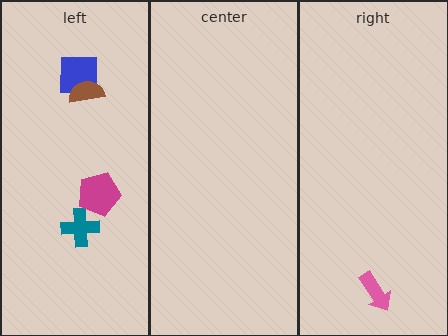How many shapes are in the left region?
4.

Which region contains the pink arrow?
The right region.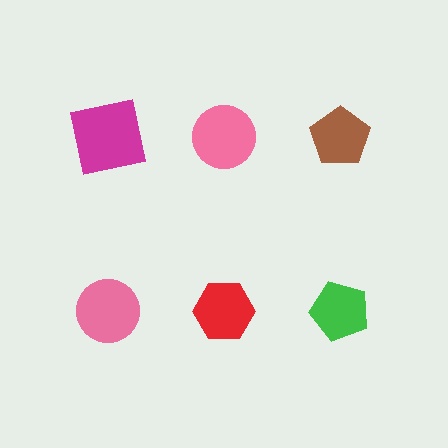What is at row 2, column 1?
A pink circle.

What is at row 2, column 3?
A green pentagon.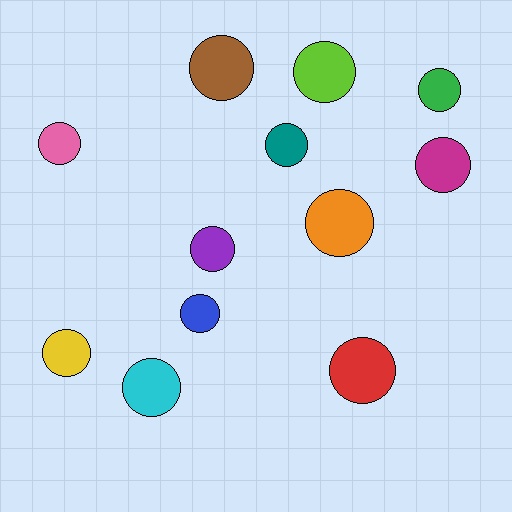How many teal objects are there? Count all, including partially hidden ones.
There is 1 teal object.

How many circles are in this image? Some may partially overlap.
There are 12 circles.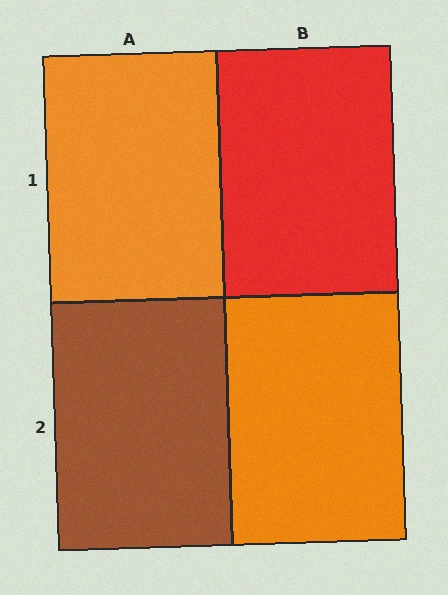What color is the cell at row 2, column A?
Brown.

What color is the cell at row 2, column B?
Orange.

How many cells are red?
1 cell is red.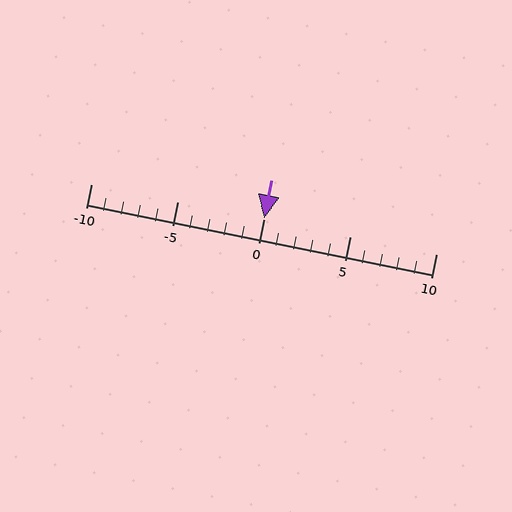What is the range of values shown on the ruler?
The ruler shows values from -10 to 10.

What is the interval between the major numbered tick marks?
The major tick marks are spaced 5 units apart.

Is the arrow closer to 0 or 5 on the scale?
The arrow is closer to 0.